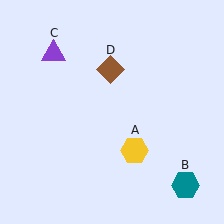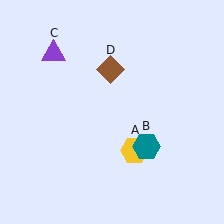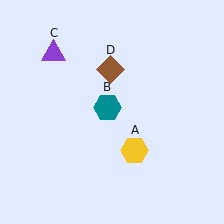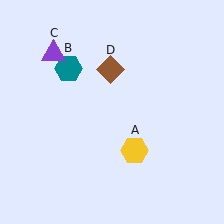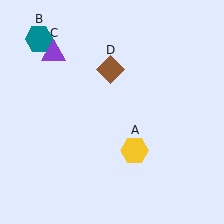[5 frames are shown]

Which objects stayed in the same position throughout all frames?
Yellow hexagon (object A) and purple triangle (object C) and brown diamond (object D) remained stationary.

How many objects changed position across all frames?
1 object changed position: teal hexagon (object B).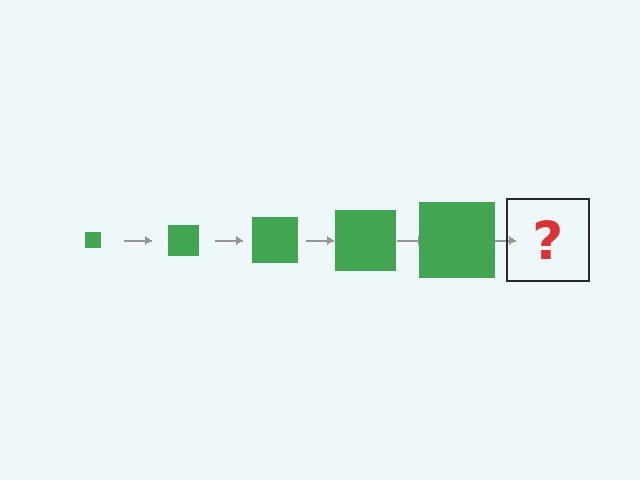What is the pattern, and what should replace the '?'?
The pattern is that the square gets progressively larger each step. The '?' should be a green square, larger than the previous one.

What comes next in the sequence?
The next element should be a green square, larger than the previous one.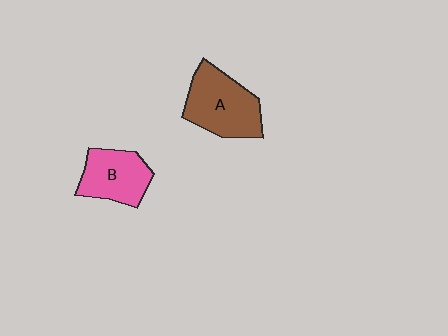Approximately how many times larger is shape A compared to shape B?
Approximately 1.3 times.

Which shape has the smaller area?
Shape B (pink).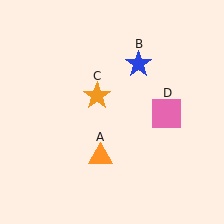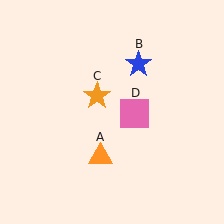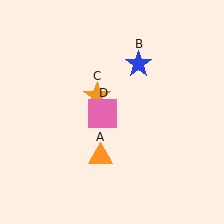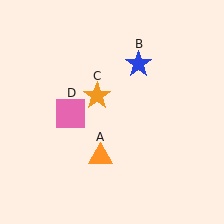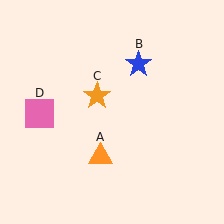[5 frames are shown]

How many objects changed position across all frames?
1 object changed position: pink square (object D).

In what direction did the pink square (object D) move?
The pink square (object D) moved left.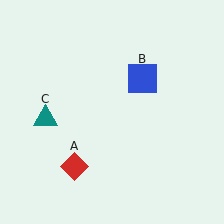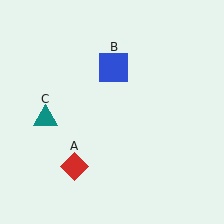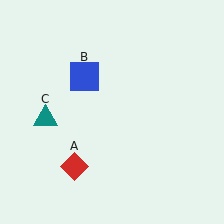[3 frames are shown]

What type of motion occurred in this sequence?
The blue square (object B) rotated counterclockwise around the center of the scene.